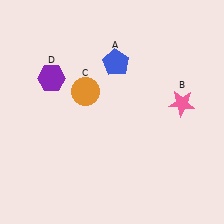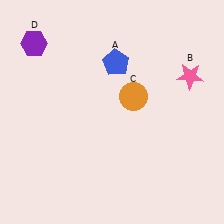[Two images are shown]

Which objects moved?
The objects that moved are: the pink star (B), the orange circle (C), the purple hexagon (D).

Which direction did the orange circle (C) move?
The orange circle (C) moved right.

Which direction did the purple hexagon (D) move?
The purple hexagon (D) moved up.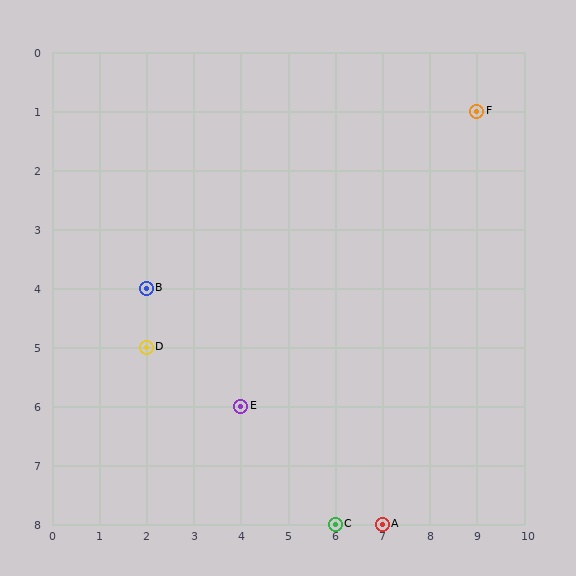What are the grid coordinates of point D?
Point D is at grid coordinates (2, 5).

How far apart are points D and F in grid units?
Points D and F are 7 columns and 4 rows apart (about 8.1 grid units diagonally).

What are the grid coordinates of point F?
Point F is at grid coordinates (9, 1).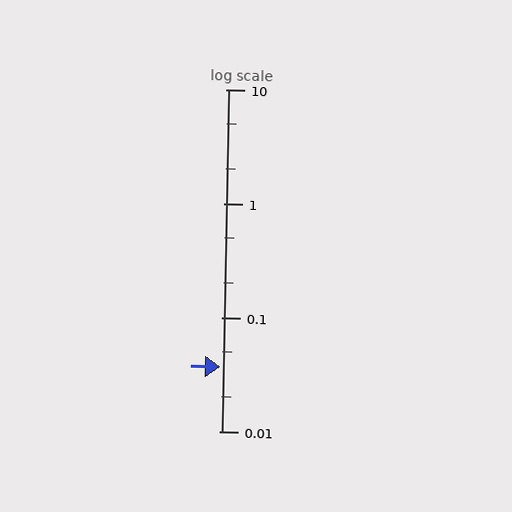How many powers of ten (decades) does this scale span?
The scale spans 3 decades, from 0.01 to 10.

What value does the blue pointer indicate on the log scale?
The pointer indicates approximately 0.037.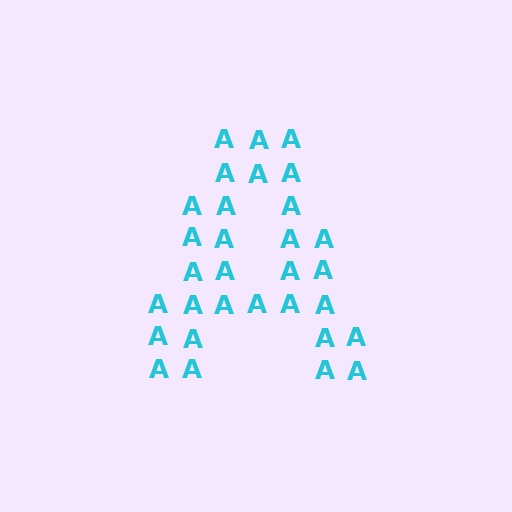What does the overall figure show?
The overall figure shows the letter A.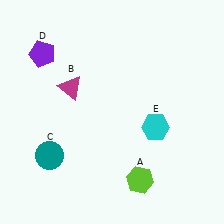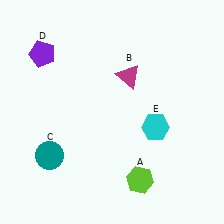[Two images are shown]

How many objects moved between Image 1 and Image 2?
1 object moved between the two images.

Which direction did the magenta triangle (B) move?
The magenta triangle (B) moved right.